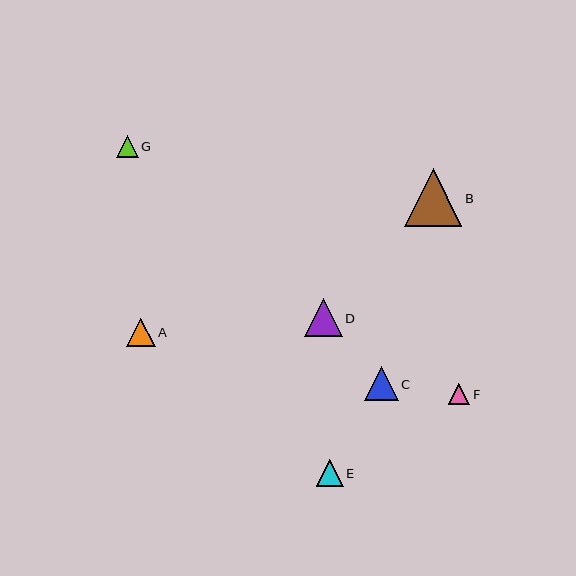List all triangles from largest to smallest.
From largest to smallest: B, D, C, A, E, G, F.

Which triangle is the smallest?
Triangle F is the smallest with a size of approximately 21 pixels.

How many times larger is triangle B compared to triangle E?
Triangle B is approximately 2.1 times the size of triangle E.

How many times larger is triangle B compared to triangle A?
Triangle B is approximately 2.0 times the size of triangle A.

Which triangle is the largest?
Triangle B is the largest with a size of approximately 58 pixels.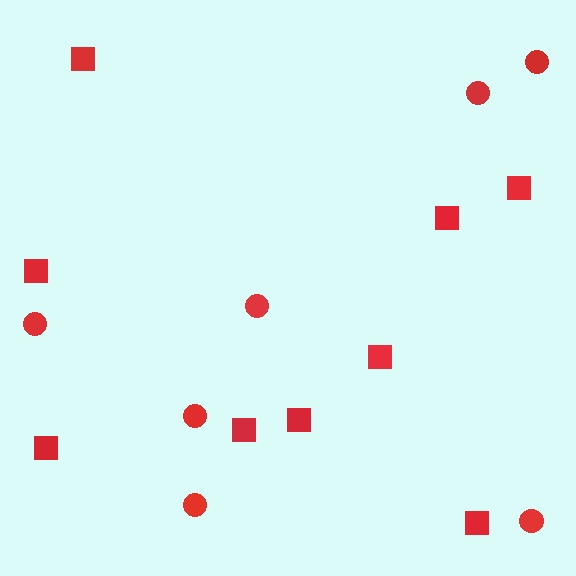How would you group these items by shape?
There are 2 groups: one group of circles (7) and one group of squares (9).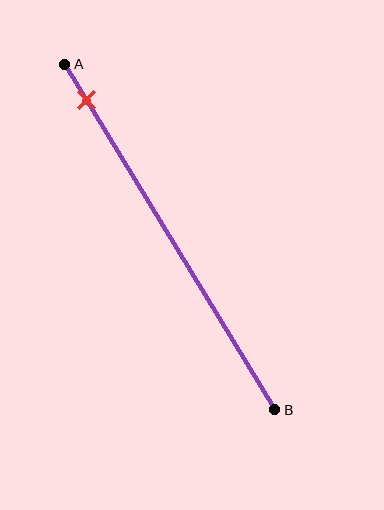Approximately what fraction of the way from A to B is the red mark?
The red mark is approximately 10% of the way from A to B.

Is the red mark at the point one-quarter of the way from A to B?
No, the mark is at about 10% from A, not at the 25% one-quarter point.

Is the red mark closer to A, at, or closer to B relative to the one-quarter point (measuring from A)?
The red mark is closer to point A than the one-quarter point of segment AB.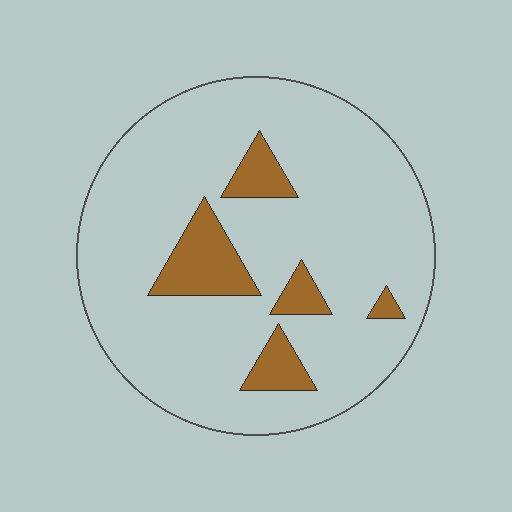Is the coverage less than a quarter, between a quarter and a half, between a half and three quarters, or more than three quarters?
Less than a quarter.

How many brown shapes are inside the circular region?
5.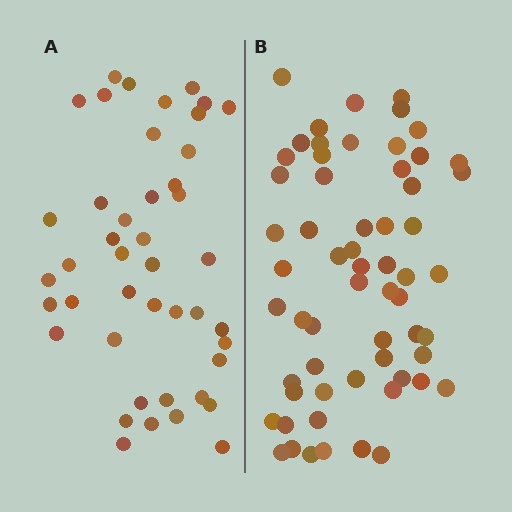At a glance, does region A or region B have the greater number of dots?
Region B (the right region) has more dots.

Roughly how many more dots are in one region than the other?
Region B has approximately 15 more dots than region A.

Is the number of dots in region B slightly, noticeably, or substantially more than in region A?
Region B has noticeably more, but not dramatically so. The ratio is roughly 1.4 to 1.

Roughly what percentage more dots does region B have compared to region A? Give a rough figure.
About 35% more.